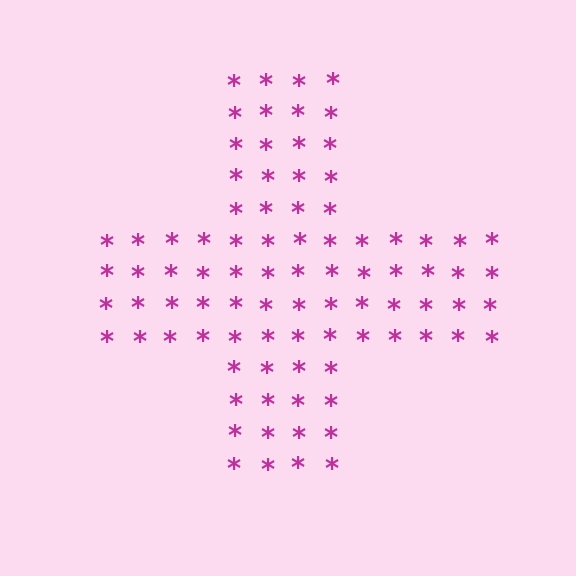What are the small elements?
The small elements are asterisks.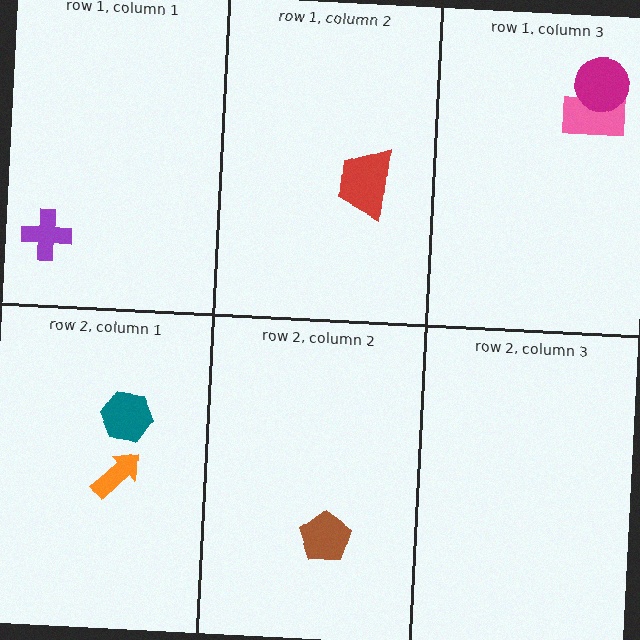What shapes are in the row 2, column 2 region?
The brown pentagon.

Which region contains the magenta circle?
The row 1, column 3 region.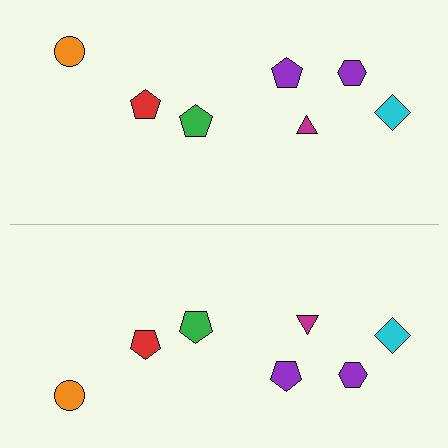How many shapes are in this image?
There are 14 shapes in this image.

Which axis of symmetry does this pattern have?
The pattern has a horizontal axis of symmetry running through the center of the image.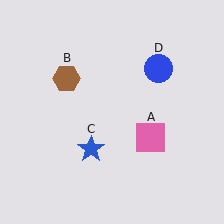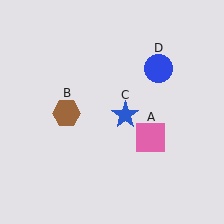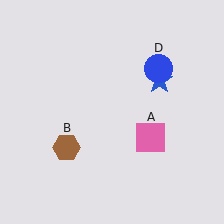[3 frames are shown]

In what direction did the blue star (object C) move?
The blue star (object C) moved up and to the right.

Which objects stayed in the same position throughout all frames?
Pink square (object A) and blue circle (object D) remained stationary.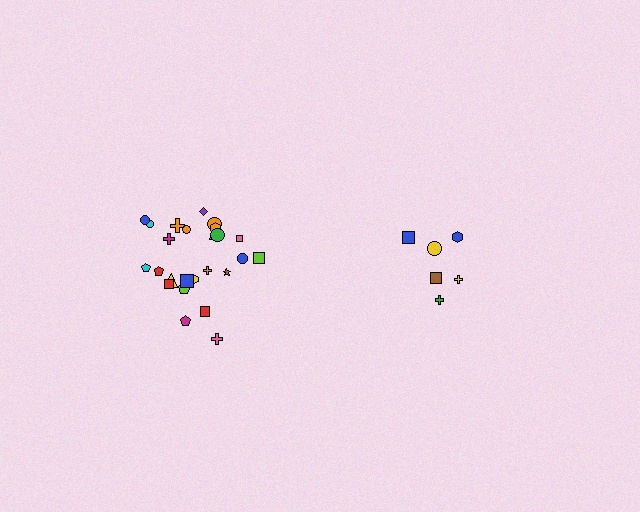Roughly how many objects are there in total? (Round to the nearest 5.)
Roughly 30 objects in total.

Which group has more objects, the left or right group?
The left group.